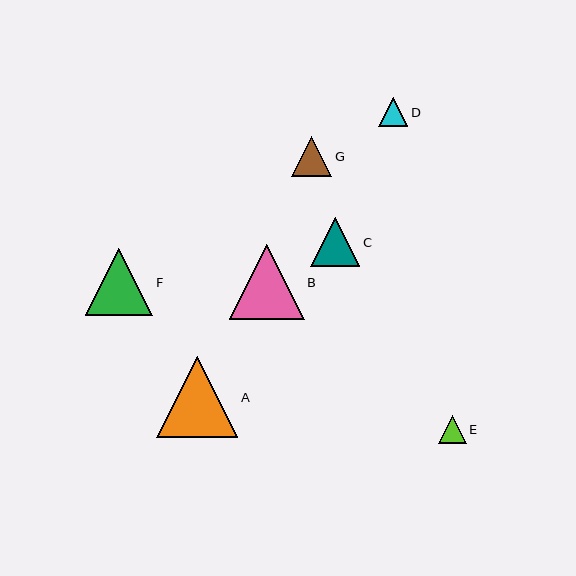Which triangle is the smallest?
Triangle E is the smallest with a size of approximately 28 pixels.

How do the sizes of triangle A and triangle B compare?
Triangle A and triangle B are approximately the same size.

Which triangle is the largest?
Triangle A is the largest with a size of approximately 81 pixels.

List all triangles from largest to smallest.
From largest to smallest: A, B, F, C, G, D, E.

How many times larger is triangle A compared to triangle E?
Triangle A is approximately 2.9 times the size of triangle E.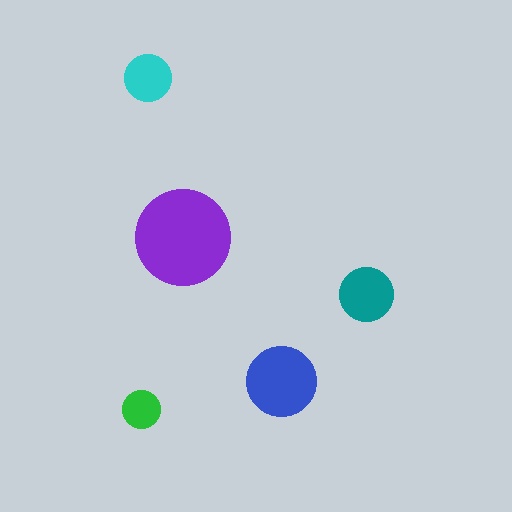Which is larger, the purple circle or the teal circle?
The purple one.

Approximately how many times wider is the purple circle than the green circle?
About 2.5 times wider.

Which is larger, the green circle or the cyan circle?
The cyan one.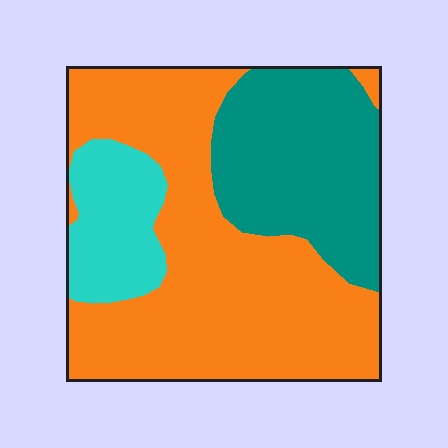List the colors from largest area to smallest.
From largest to smallest: orange, teal, cyan.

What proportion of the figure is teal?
Teal takes up about one third (1/3) of the figure.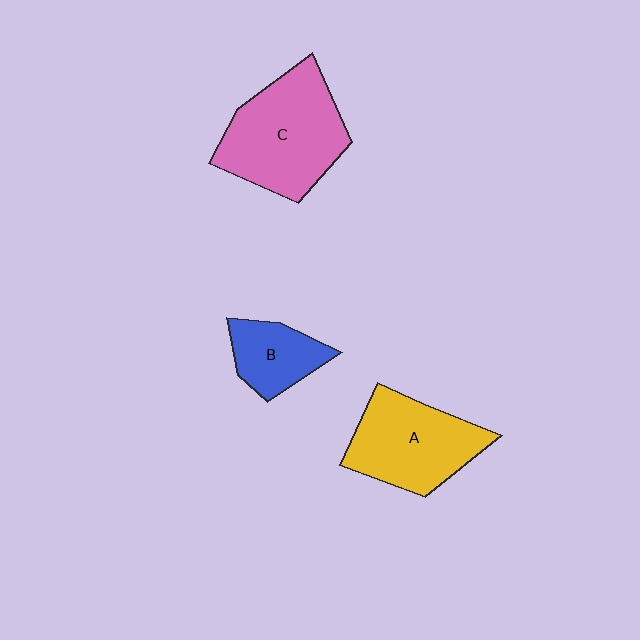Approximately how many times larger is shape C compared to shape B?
Approximately 2.1 times.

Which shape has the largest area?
Shape C (pink).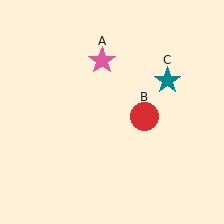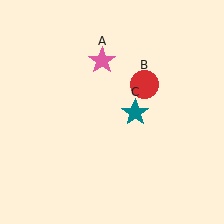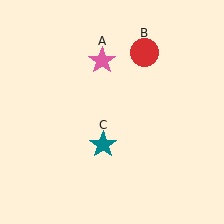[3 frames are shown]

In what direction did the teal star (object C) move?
The teal star (object C) moved down and to the left.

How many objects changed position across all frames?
2 objects changed position: red circle (object B), teal star (object C).